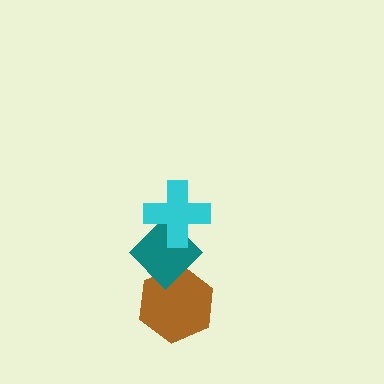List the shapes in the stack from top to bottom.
From top to bottom: the cyan cross, the teal diamond, the brown hexagon.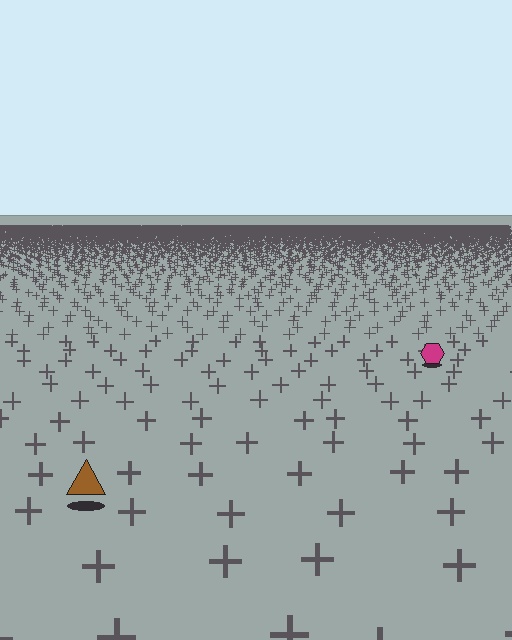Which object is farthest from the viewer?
The magenta hexagon is farthest from the viewer. It appears smaller and the ground texture around it is denser.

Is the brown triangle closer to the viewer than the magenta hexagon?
Yes. The brown triangle is closer — you can tell from the texture gradient: the ground texture is coarser near it.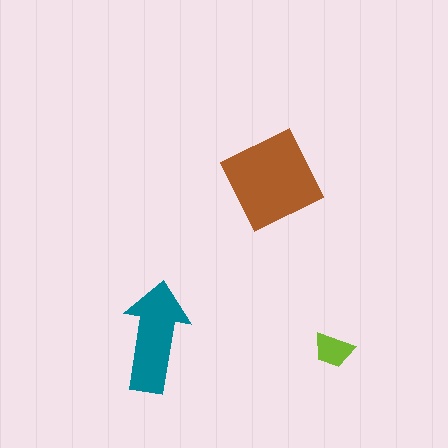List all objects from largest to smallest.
The brown square, the teal arrow, the lime trapezoid.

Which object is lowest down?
The lime trapezoid is bottommost.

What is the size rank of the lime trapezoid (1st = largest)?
3rd.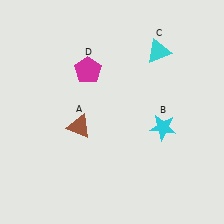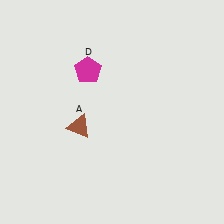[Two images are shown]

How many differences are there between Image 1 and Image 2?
There are 2 differences between the two images.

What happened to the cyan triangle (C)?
The cyan triangle (C) was removed in Image 2. It was in the top-right area of Image 1.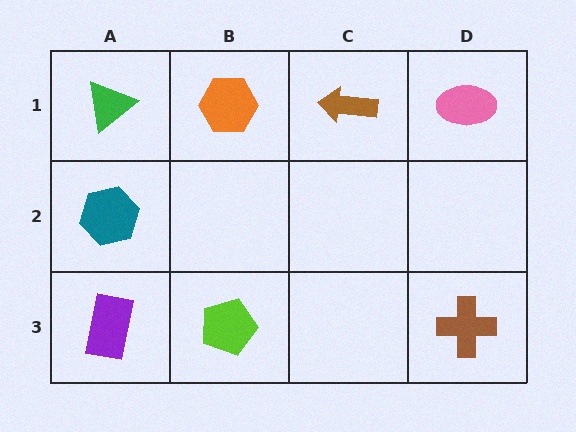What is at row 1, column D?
A pink ellipse.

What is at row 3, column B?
A lime pentagon.